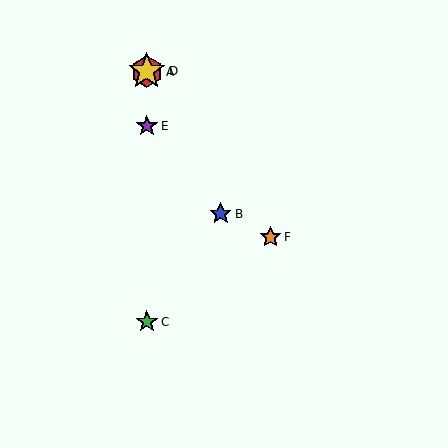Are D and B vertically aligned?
No, D is at x≈147 and B is at x≈221.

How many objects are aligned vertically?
4 objects (A, C, D, E) are aligned vertically.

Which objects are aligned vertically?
Objects A, C, D, E are aligned vertically.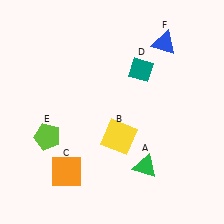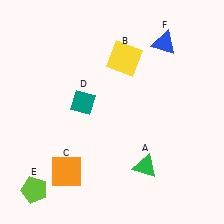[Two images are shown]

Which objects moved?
The objects that moved are: the yellow square (B), the teal diamond (D), the lime pentagon (E).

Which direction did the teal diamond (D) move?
The teal diamond (D) moved left.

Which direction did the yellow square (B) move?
The yellow square (B) moved up.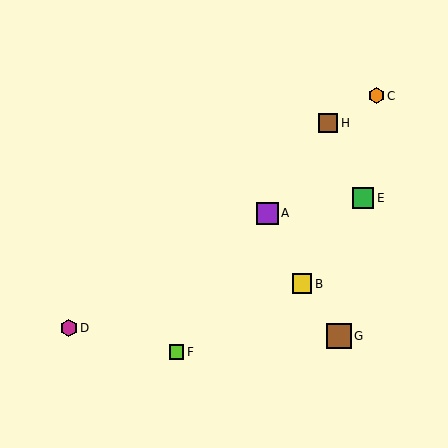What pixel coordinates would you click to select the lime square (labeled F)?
Click at (177, 352) to select the lime square F.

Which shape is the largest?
The brown square (labeled G) is the largest.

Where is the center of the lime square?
The center of the lime square is at (177, 352).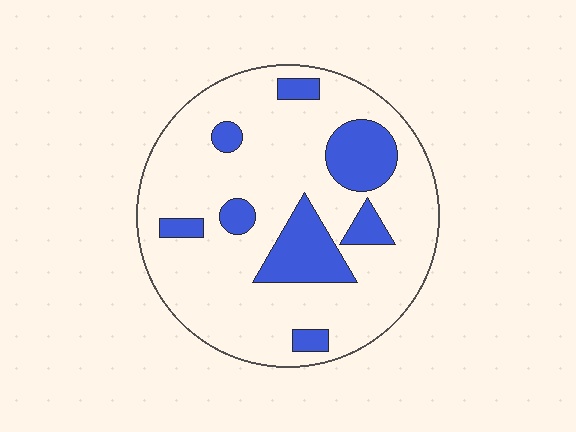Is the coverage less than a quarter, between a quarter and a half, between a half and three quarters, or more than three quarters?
Less than a quarter.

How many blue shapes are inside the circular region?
8.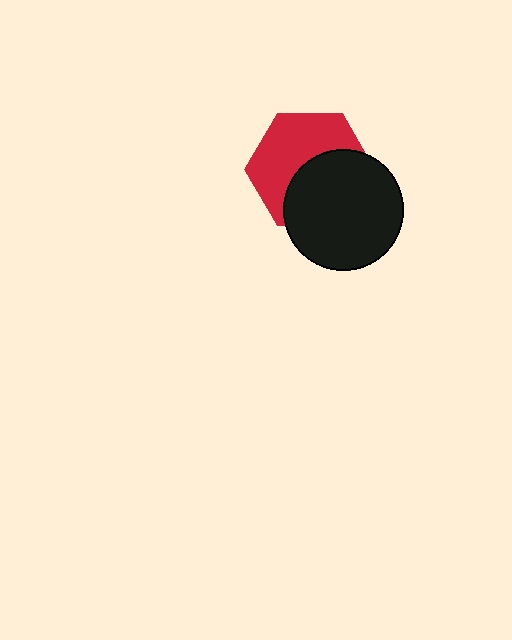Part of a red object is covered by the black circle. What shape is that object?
It is a hexagon.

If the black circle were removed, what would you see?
You would see the complete red hexagon.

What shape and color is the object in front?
The object in front is a black circle.